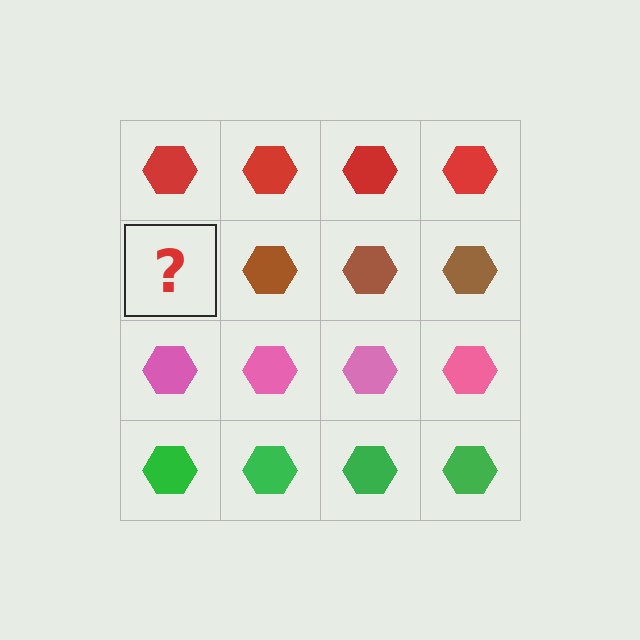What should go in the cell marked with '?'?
The missing cell should contain a brown hexagon.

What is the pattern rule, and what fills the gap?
The rule is that each row has a consistent color. The gap should be filled with a brown hexagon.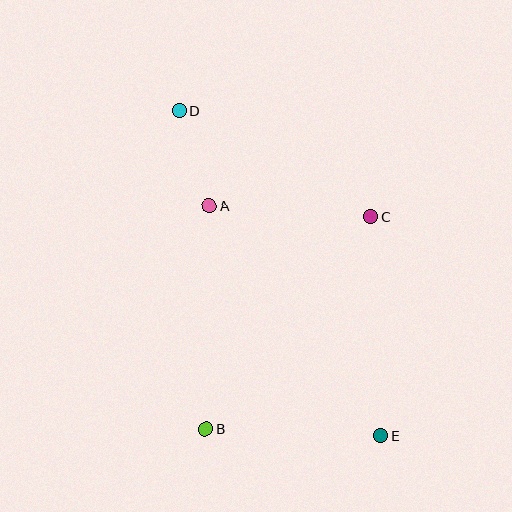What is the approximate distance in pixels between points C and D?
The distance between C and D is approximately 219 pixels.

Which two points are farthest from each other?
Points D and E are farthest from each other.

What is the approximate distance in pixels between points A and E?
The distance between A and E is approximately 286 pixels.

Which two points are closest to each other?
Points A and D are closest to each other.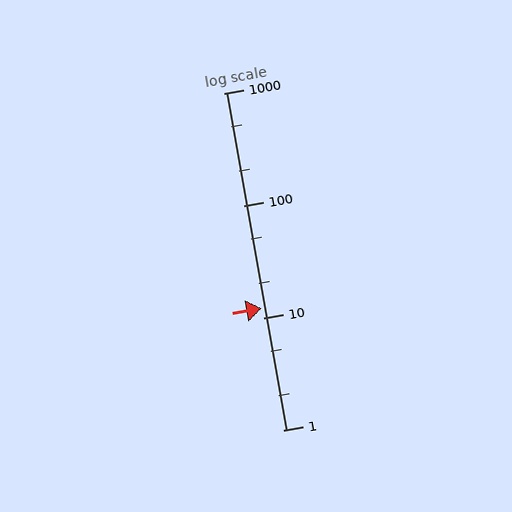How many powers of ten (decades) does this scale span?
The scale spans 3 decades, from 1 to 1000.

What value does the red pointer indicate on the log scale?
The pointer indicates approximately 12.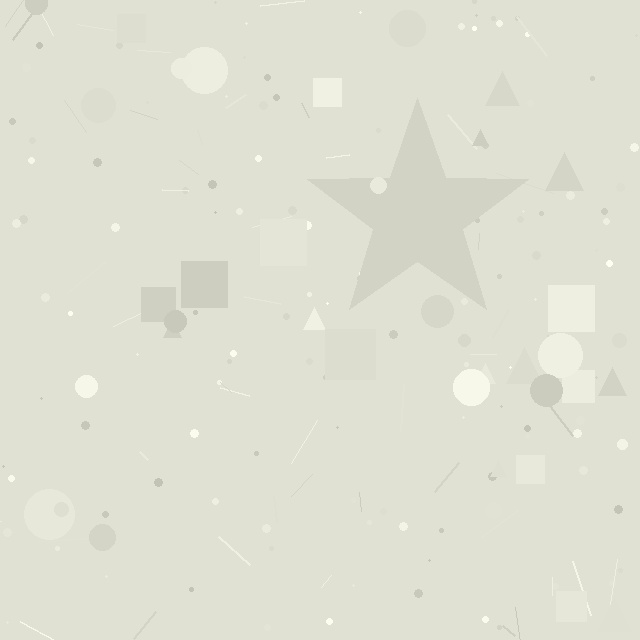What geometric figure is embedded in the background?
A star is embedded in the background.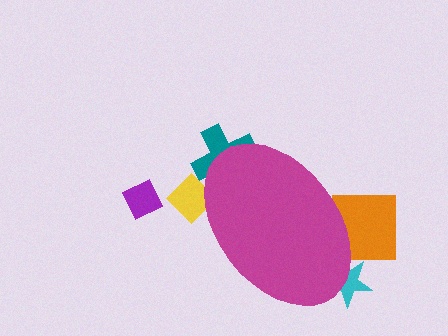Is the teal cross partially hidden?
Yes, the teal cross is partially hidden behind the magenta ellipse.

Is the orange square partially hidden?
Yes, the orange square is partially hidden behind the magenta ellipse.